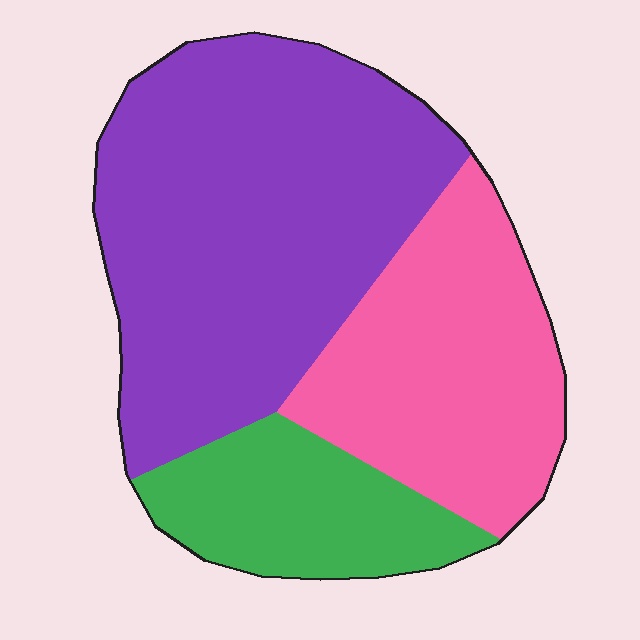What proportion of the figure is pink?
Pink covers 30% of the figure.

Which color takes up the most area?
Purple, at roughly 50%.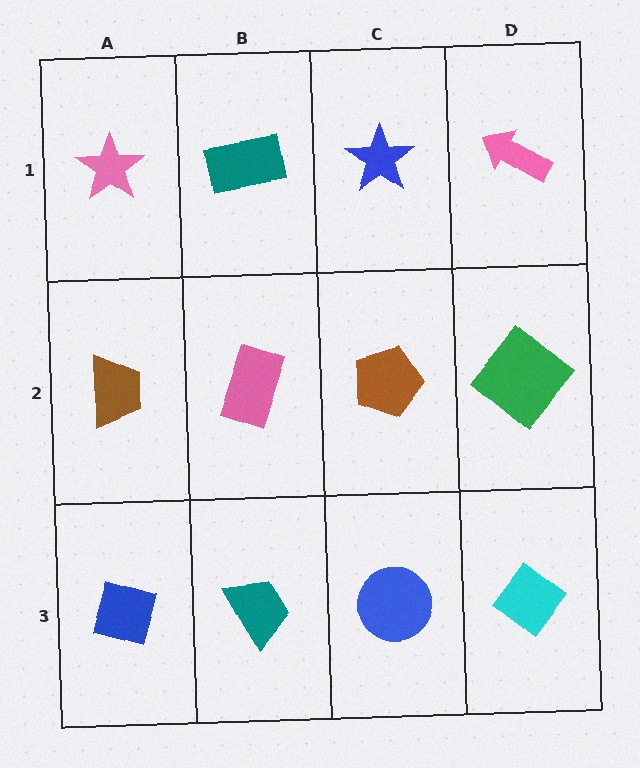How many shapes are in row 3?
4 shapes.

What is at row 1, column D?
A pink arrow.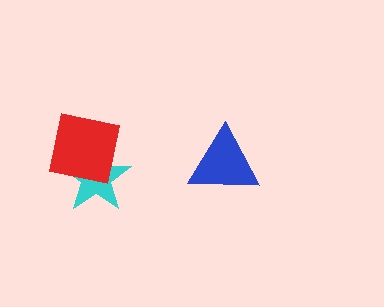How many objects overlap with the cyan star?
1 object overlaps with the cyan star.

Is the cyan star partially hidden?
Yes, it is partially covered by another shape.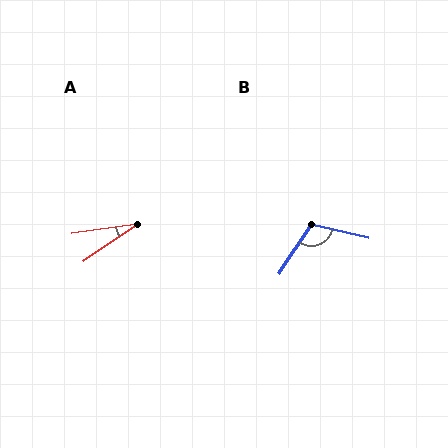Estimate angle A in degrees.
Approximately 27 degrees.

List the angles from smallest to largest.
A (27°), B (110°).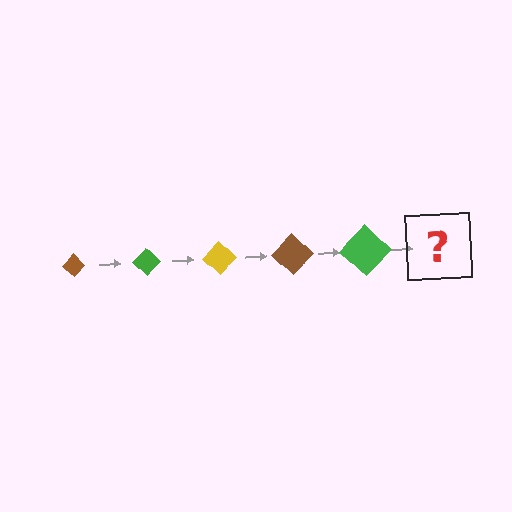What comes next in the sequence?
The next element should be a yellow diamond, larger than the previous one.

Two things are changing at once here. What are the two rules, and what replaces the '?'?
The two rules are that the diamond grows larger each step and the color cycles through brown, green, and yellow. The '?' should be a yellow diamond, larger than the previous one.